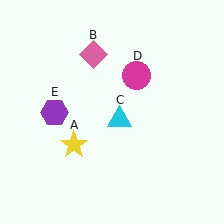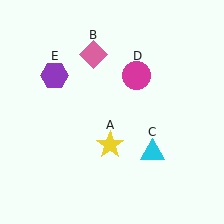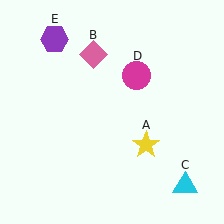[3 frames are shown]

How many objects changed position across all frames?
3 objects changed position: yellow star (object A), cyan triangle (object C), purple hexagon (object E).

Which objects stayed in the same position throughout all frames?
Pink diamond (object B) and magenta circle (object D) remained stationary.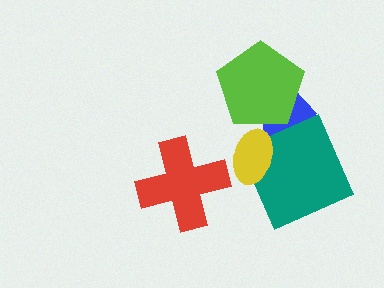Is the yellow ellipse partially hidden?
No, no other shape covers it.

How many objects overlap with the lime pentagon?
1 object overlaps with the lime pentagon.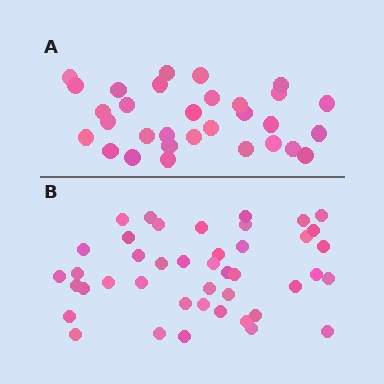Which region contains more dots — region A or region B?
Region B (the bottom region) has more dots.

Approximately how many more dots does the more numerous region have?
Region B has roughly 12 or so more dots than region A.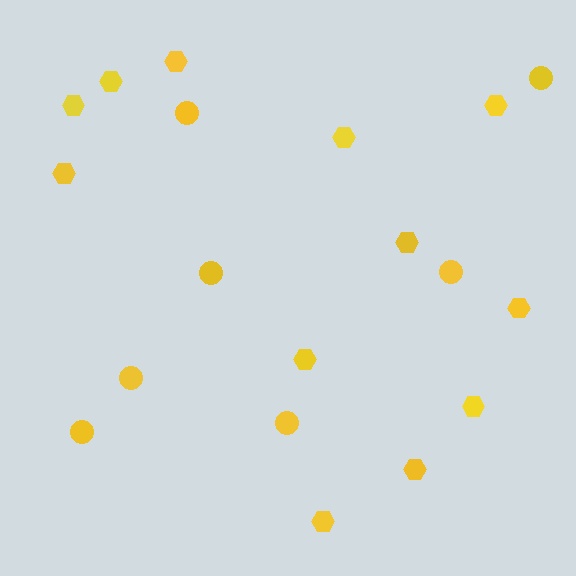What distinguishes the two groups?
There are 2 groups: one group of circles (7) and one group of hexagons (12).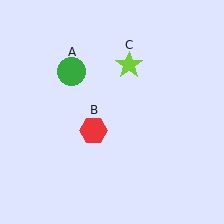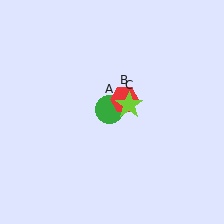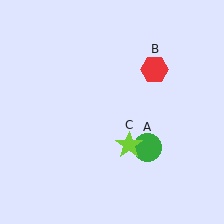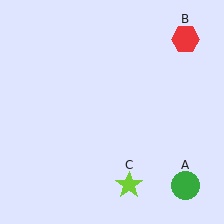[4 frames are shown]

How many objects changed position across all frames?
3 objects changed position: green circle (object A), red hexagon (object B), lime star (object C).